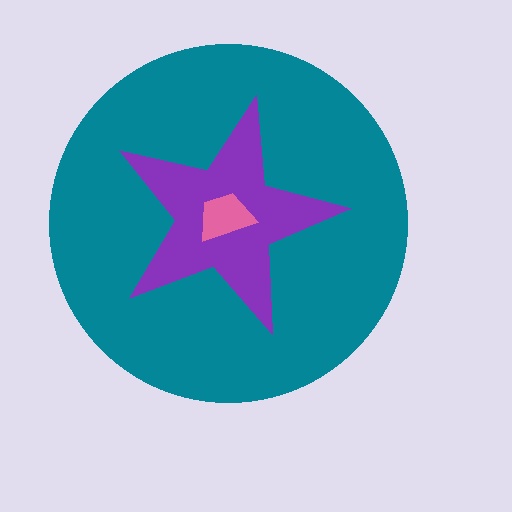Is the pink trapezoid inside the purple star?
Yes.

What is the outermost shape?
The teal circle.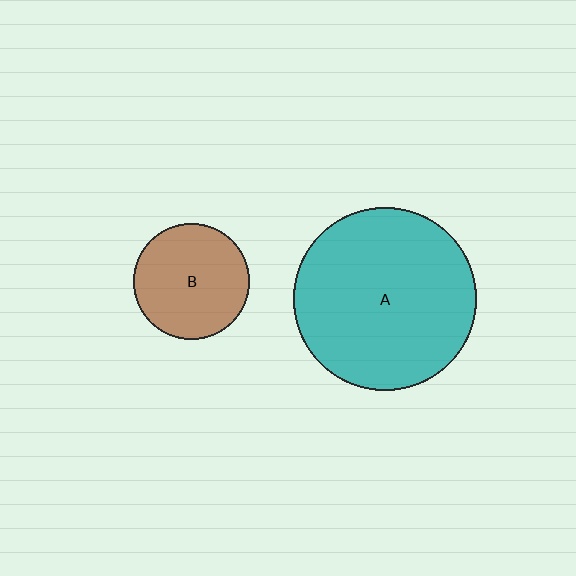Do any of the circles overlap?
No, none of the circles overlap.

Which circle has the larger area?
Circle A (teal).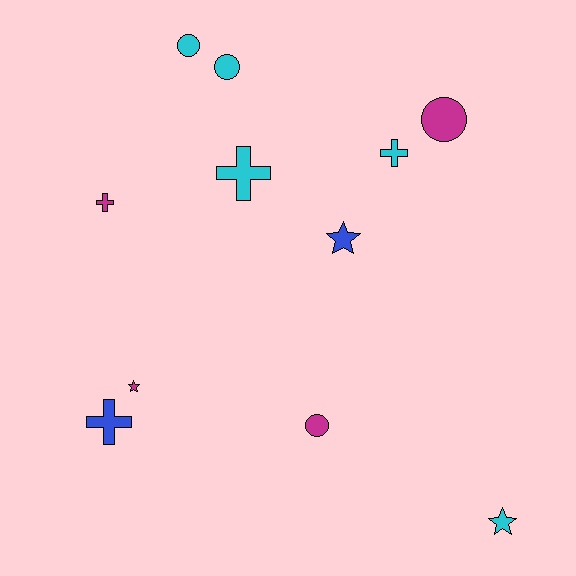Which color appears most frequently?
Cyan, with 5 objects.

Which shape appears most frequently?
Circle, with 4 objects.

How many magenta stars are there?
There is 1 magenta star.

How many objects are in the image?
There are 11 objects.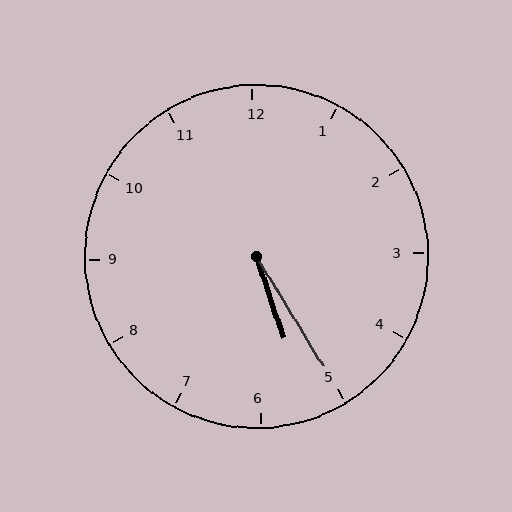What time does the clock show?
5:25.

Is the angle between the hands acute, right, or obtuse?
It is acute.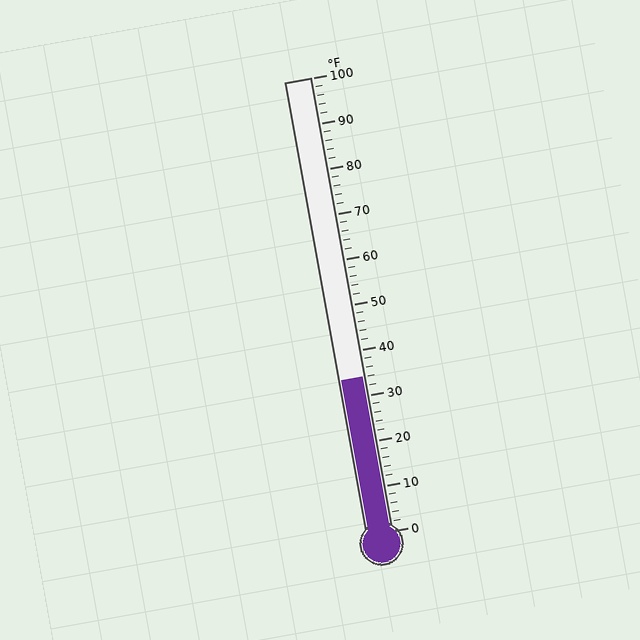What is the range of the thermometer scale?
The thermometer scale ranges from 0°F to 100°F.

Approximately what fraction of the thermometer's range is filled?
The thermometer is filled to approximately 35% of its range.